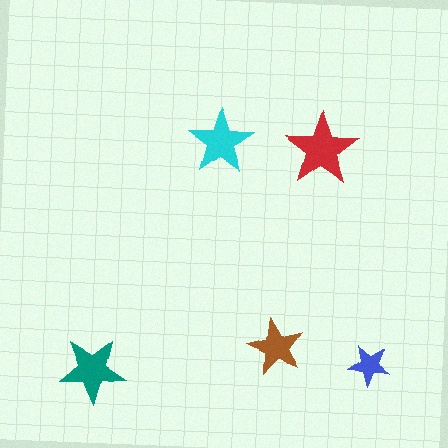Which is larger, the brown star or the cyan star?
The cyan one.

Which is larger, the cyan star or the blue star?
The cyan one.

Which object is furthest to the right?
The blue star is rightmost.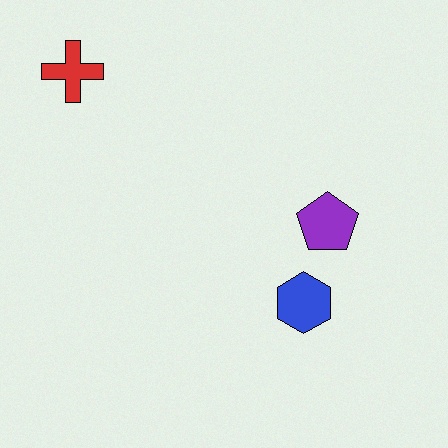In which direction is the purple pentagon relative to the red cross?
The purple pentagon is to the right of the red cross.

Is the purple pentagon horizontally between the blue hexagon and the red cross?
No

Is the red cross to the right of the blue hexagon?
No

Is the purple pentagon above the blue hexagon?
Yes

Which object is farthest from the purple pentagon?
The red cross is farthest from the purple pentagon.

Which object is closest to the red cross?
The purple pentagon is closest to the red cross.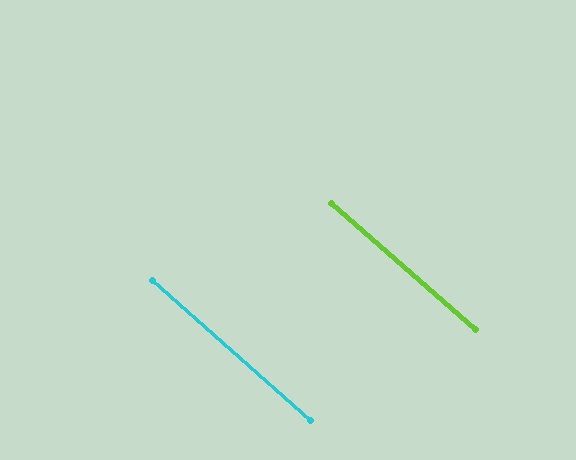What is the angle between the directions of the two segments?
Approximately 0 degrees.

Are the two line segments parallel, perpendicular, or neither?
Parallel — their directions differ by only 0.3°.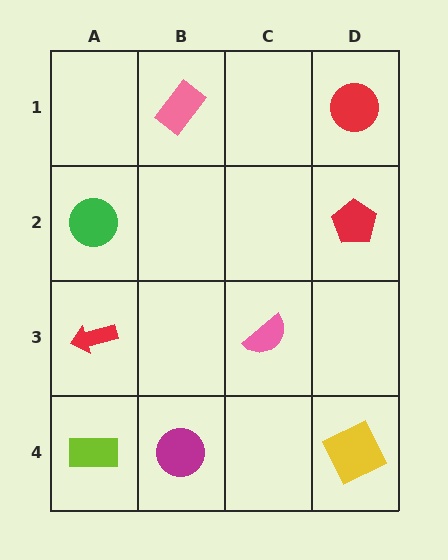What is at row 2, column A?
A green circle.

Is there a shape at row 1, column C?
No, that cell is empty.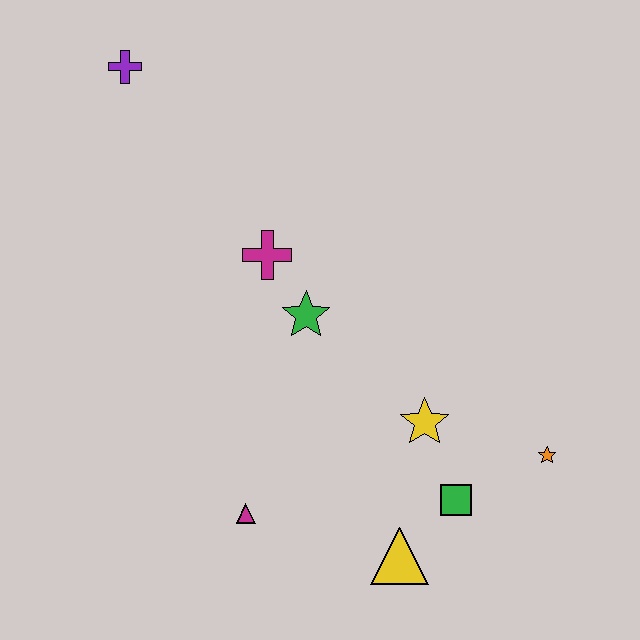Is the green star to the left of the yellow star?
Yes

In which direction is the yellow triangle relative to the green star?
The yellow triangle is below the green star.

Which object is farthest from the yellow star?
The purple cross is farthest from the yellow star.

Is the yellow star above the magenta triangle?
Yes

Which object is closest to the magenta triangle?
The yellow triangle is closest to the magenta triangle.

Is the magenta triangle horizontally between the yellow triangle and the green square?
No